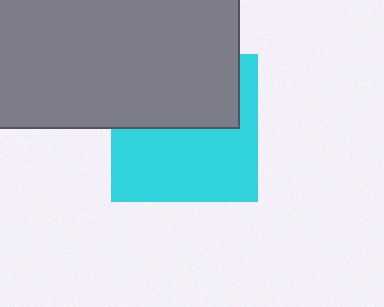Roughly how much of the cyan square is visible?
About half of it is visible (roughly 55%).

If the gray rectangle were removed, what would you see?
You would see the complete cyan square.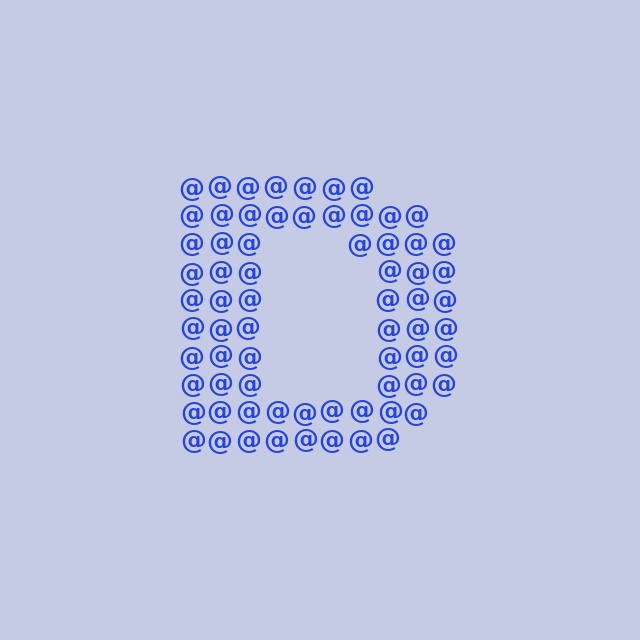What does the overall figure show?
The overall figure shows the letter D.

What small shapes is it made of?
It is made of small at signs.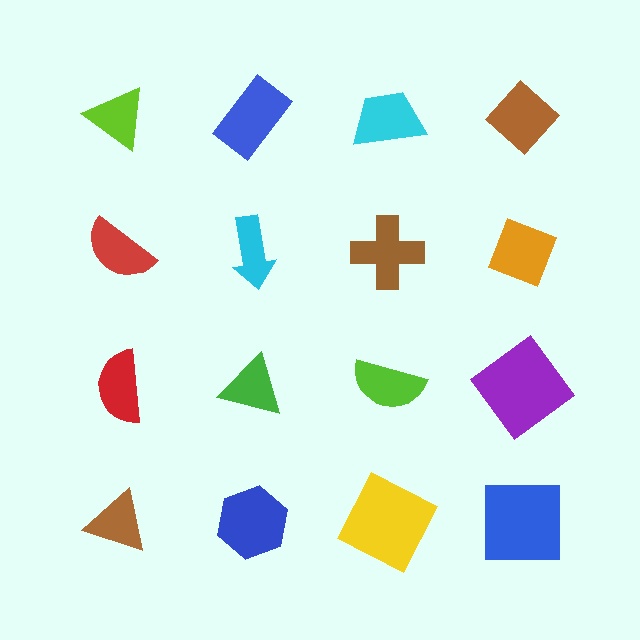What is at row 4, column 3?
A yellow square.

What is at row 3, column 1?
A red semicircle.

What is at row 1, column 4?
A brown diamond.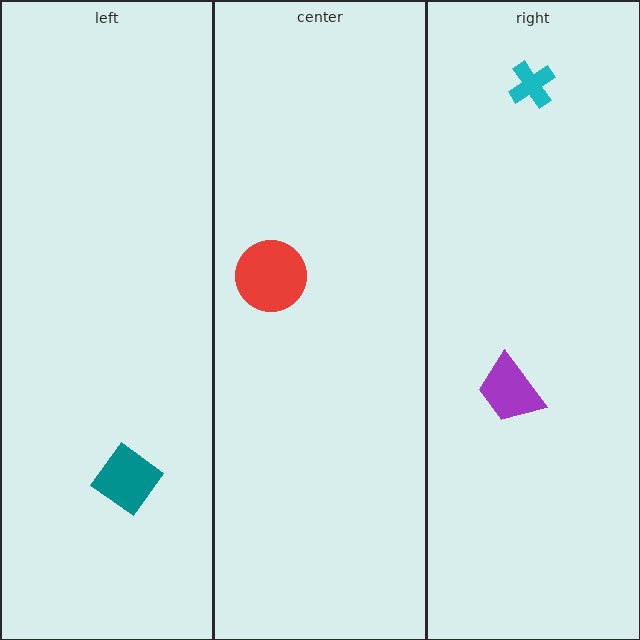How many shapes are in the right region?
2.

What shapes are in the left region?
The teal diamond.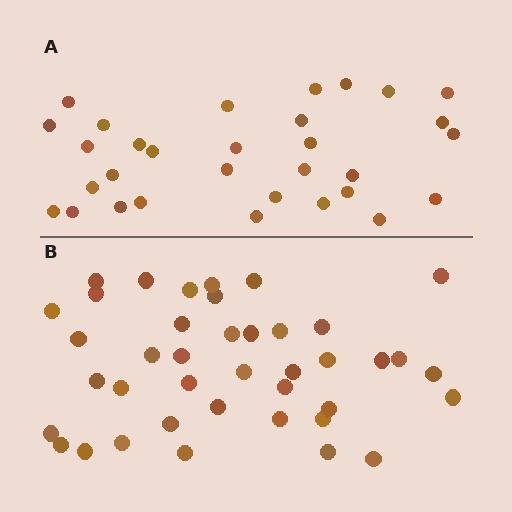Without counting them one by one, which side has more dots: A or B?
Region B (the bottom region) has more dots.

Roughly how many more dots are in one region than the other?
Region B has roughly 8 or so more dots than region A.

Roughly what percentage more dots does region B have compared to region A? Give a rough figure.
About 30% more.